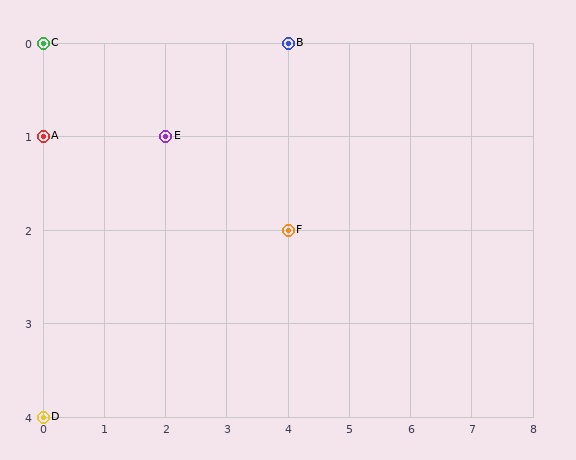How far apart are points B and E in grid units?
Points B and E are 2 columns and 1 row apart (about 2.2 grid units diagonally).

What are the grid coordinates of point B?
Point B is at grid coordinates (4, 0).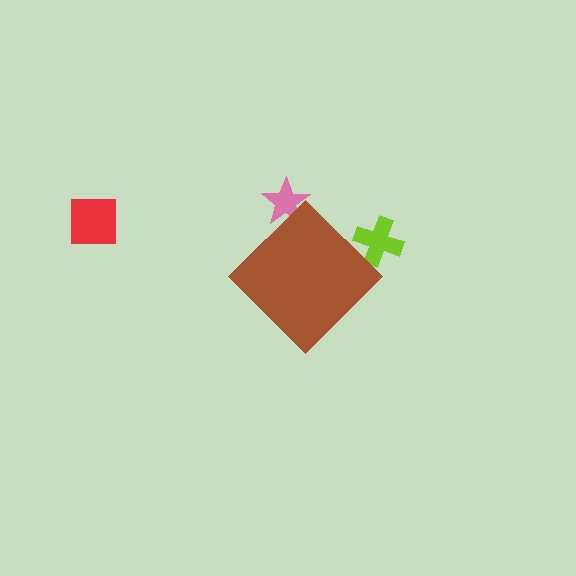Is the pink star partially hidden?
Yes, the pink star is partially hidden behind the brown diamond.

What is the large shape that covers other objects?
A brown diamond.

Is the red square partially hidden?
No, the red square is fully visible.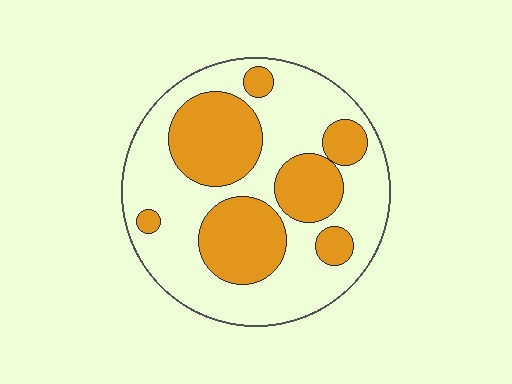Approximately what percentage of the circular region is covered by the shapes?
Approximately 35%.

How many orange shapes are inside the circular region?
7.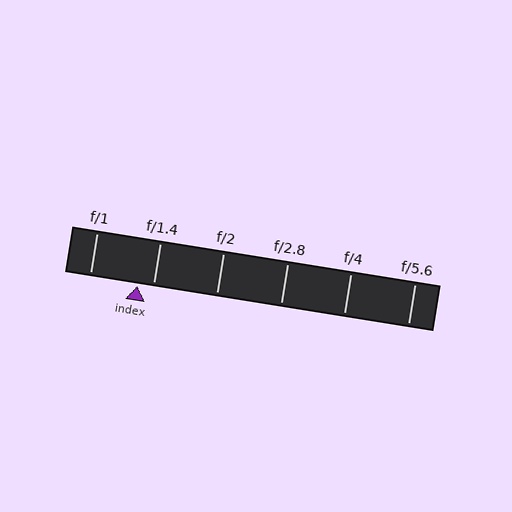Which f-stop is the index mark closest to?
The index mark is closest to f/1.4.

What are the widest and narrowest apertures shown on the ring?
The widest aperture shown is f/1 and the narrowest is f/5.6.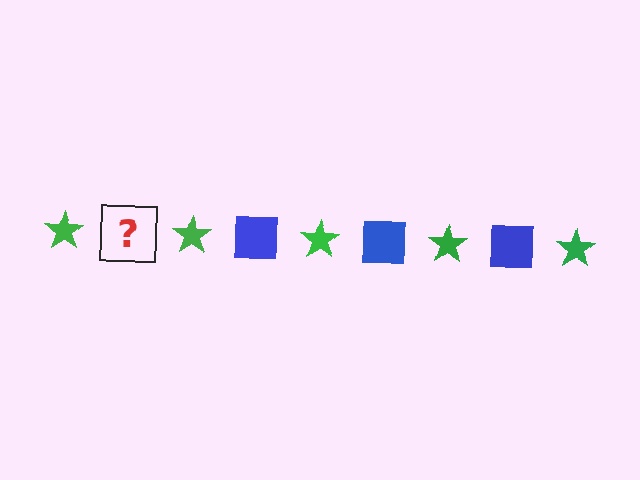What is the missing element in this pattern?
The missing element is a blue square.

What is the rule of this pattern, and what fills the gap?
The rule is that the pattern alternates between green star and blue square. The gap should be filled with a blue square.